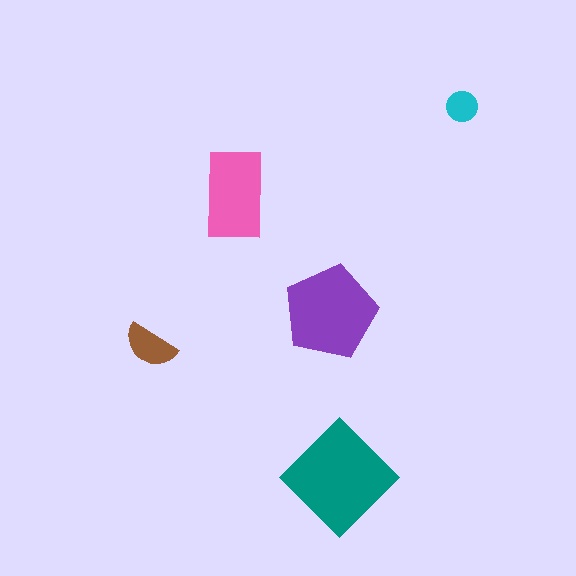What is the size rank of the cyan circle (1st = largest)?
5th.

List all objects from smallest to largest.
The cyan circle, the brown semicircle, the pink rectangle, the purple pentagon, the teal diamond.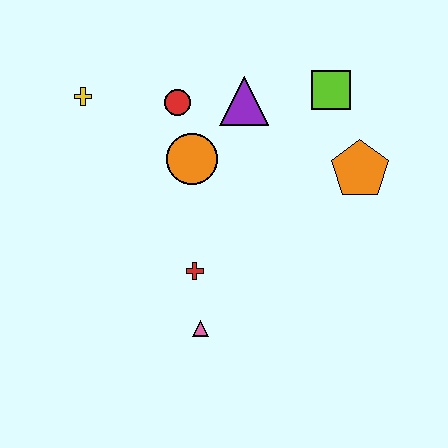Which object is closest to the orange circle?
The red circle is closest to the orange circle.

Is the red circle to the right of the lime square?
No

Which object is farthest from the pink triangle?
The lime square is farthest from the pink triangle.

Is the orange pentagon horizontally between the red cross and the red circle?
No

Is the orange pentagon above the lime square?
No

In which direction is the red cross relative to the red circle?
The red cross is below the red circle.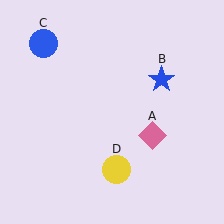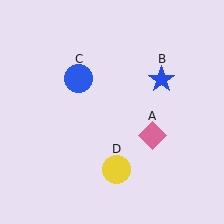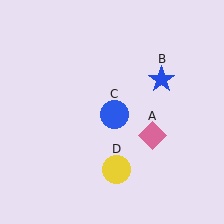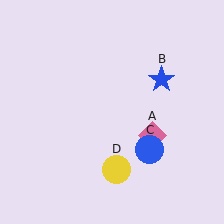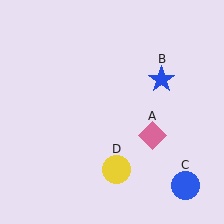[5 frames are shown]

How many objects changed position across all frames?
1 object changed position: blue circle (object C).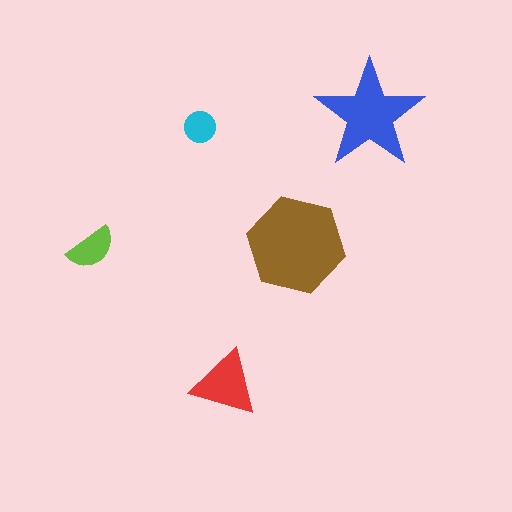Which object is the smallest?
The cyan circle.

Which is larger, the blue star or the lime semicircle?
The blue star.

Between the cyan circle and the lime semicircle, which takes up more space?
The lime semicircle.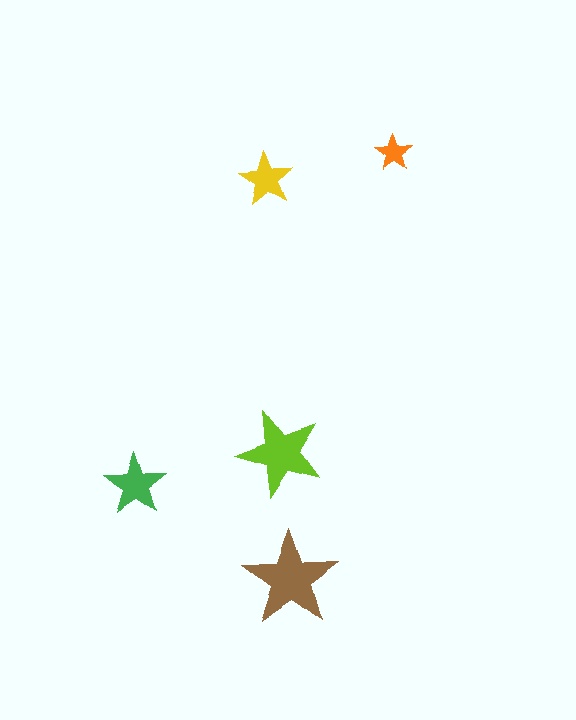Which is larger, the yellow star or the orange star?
The yellow one.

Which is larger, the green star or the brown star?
The brown one.